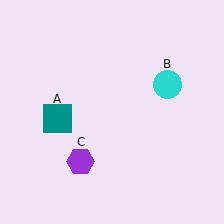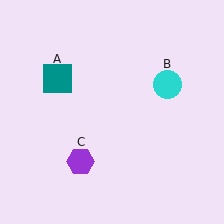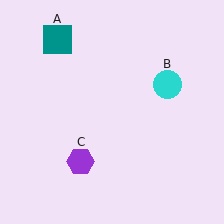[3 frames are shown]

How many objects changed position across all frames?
1 object changed position: teal square (object A).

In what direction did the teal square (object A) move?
The teal square (object A) moved up.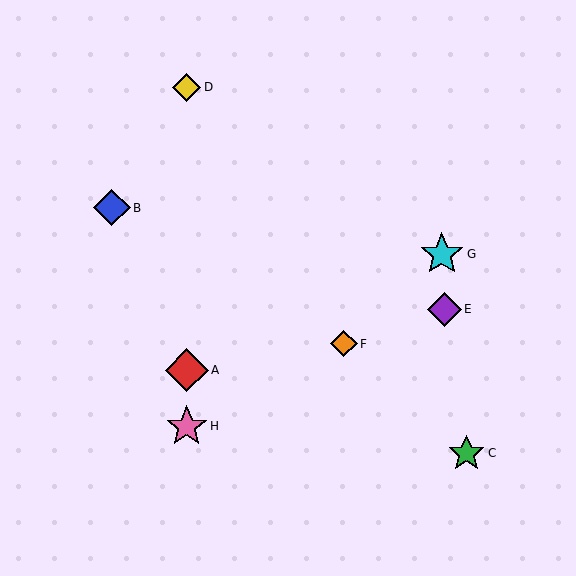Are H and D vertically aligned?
Yes, both are at x≈187.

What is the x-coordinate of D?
Object D is at x≈187.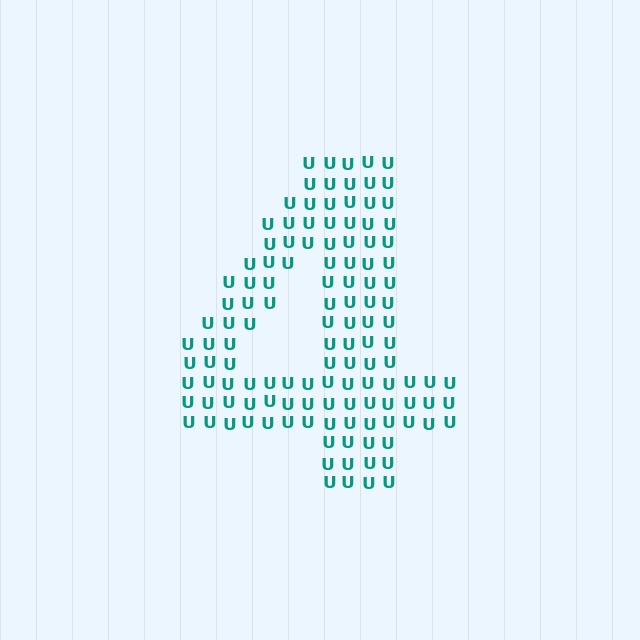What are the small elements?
The small elements are letter U's.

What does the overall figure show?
The overall figure shows the digit 4.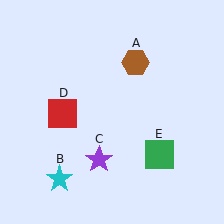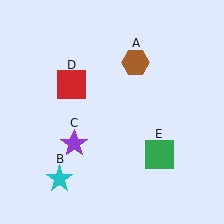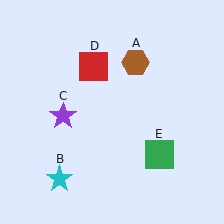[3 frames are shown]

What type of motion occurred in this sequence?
The purple star (object C), red square (object D) rotated clockwise around the center of the scene.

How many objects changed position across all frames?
2 objects changed position: purple star (object C), red square (object D).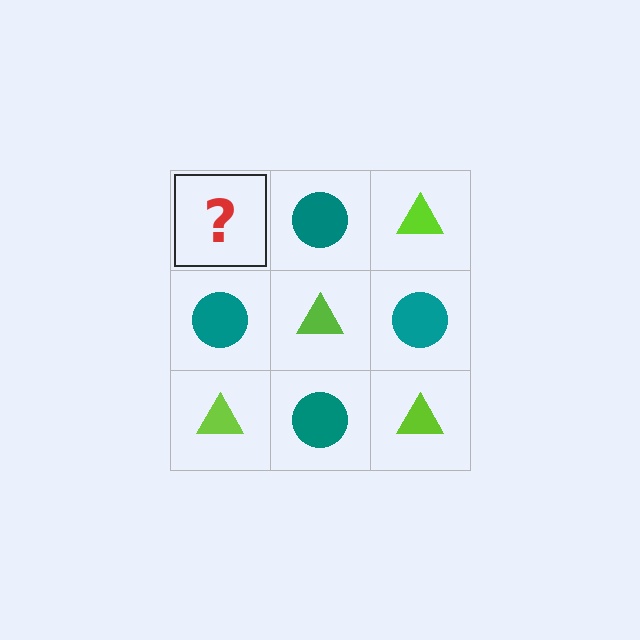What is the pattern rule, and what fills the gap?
The rule is that it alternates lime triangle and teal circle in a checkerboard pattern. The gap should be filled with a lime triangle.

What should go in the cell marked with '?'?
The missing cell should contain a lime triangle.